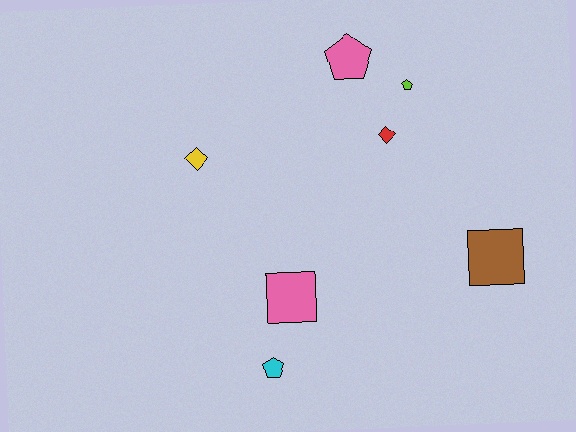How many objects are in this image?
There are 7 objects.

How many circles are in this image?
There are no circles.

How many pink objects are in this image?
There are 2 pink objects.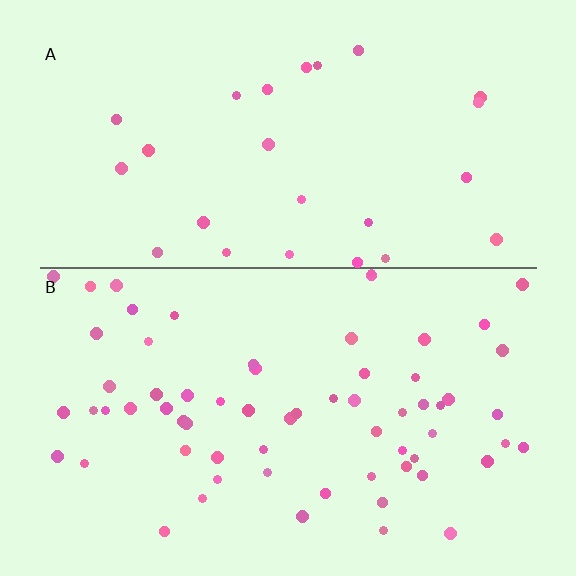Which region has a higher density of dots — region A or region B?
B (the bottom).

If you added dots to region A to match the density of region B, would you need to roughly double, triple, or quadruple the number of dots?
Approximately triple.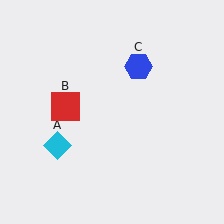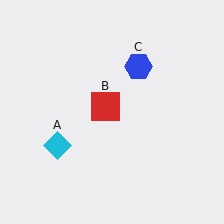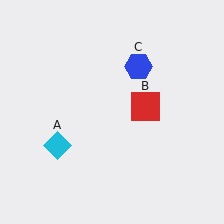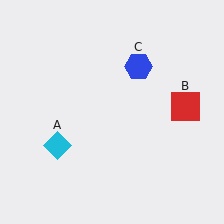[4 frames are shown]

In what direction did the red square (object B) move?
The red square (object B) moved right.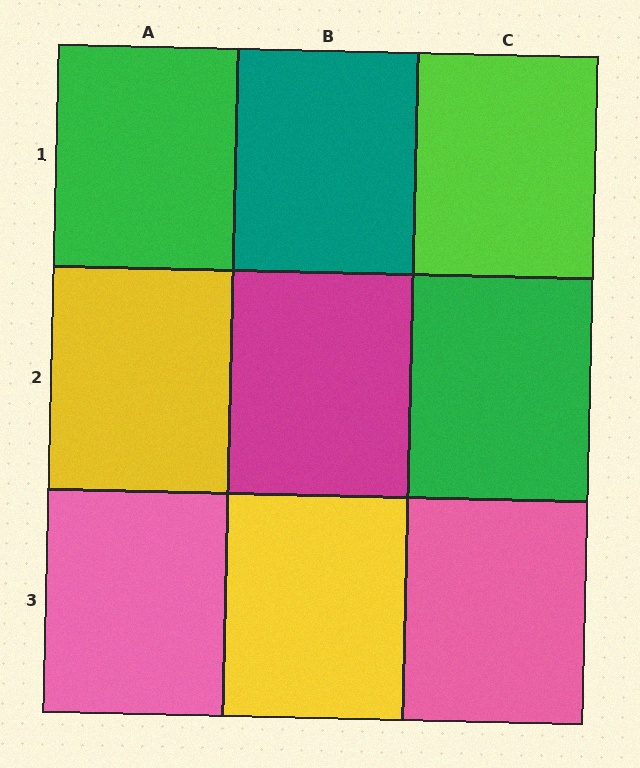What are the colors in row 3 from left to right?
Pink, yellow, pink.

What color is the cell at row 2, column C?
Green.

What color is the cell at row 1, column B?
Teal.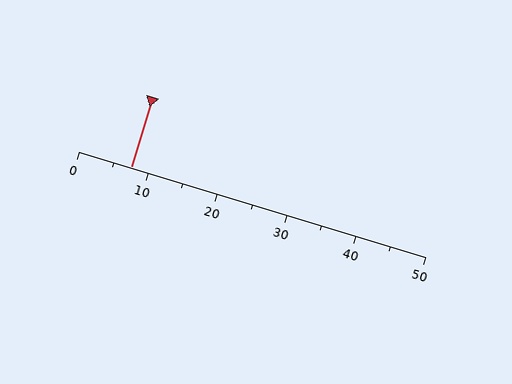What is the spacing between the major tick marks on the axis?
The major ticks are spaced 10 apart.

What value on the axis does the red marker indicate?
The marker indicates approximately 7.5.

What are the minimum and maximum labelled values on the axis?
The axis runs from 0 to 50.